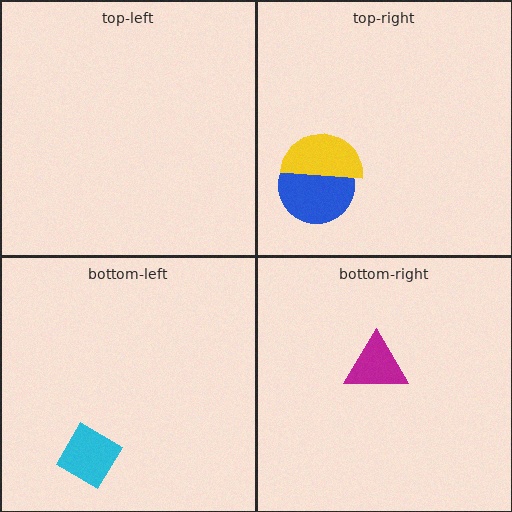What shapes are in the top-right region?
The blue circle, the yellow semicircle.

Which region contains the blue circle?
The top-right region.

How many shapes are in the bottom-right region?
1.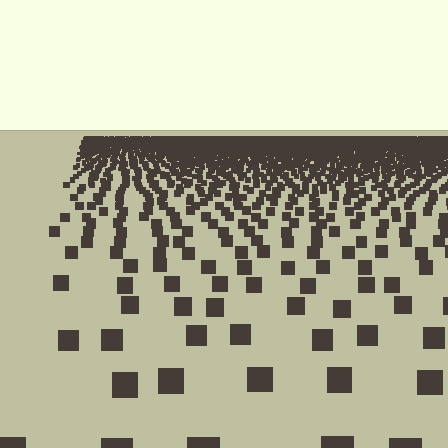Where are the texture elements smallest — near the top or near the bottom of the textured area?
Near the top.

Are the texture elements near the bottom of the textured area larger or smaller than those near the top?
Larger. Near the bottom, elements are closer to the viewer and appear at a bigger on-screen size.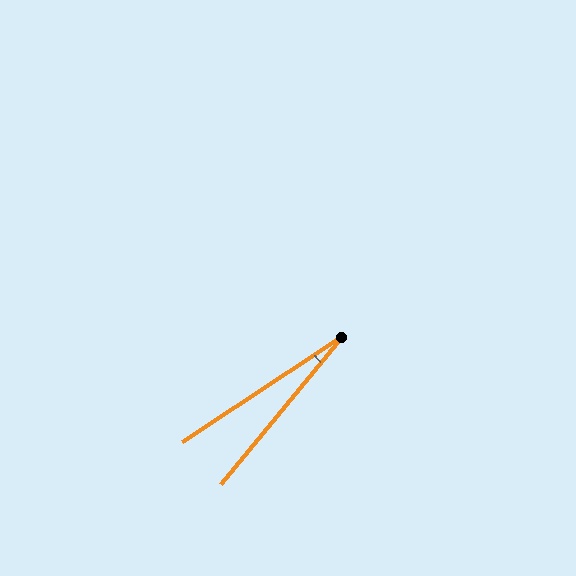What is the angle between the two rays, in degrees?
Approximately 17 degrees.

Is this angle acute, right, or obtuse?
It is acute.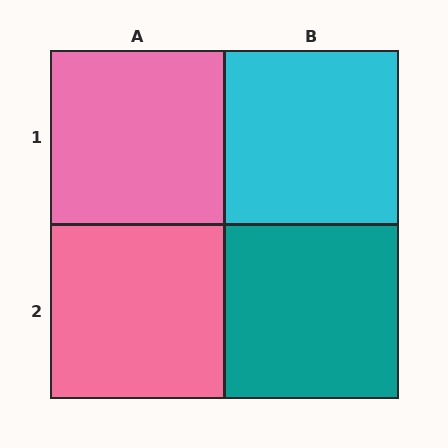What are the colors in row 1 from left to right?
Pink, cyan.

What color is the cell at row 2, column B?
Teal.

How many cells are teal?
1 cell is teal.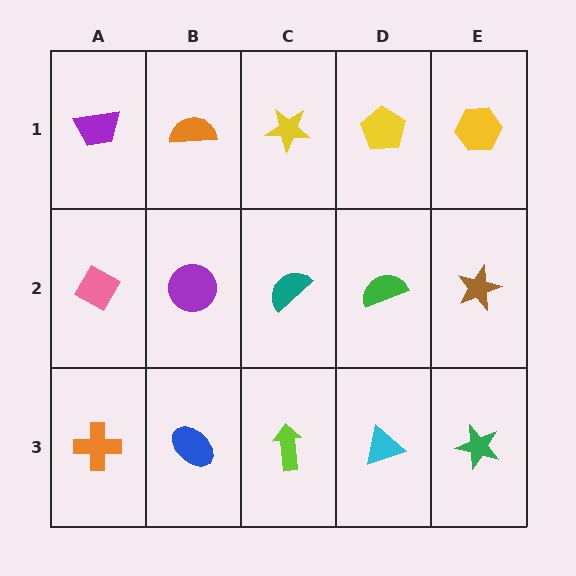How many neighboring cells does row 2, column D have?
4.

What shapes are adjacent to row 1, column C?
A teal semicircle (row 2, column C), an orange semicircle (row 1, column B), a yellow pentagon (row 1, column D).